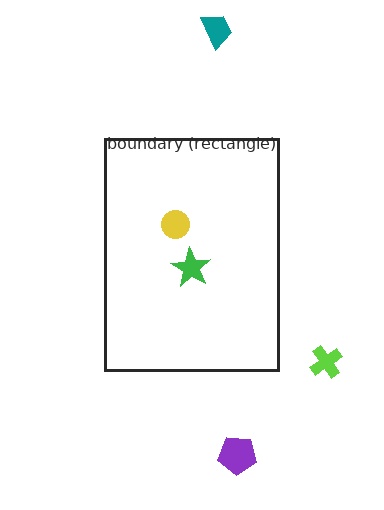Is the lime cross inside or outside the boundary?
Outside.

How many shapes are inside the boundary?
2 inside, 3 outside.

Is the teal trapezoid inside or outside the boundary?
Outside.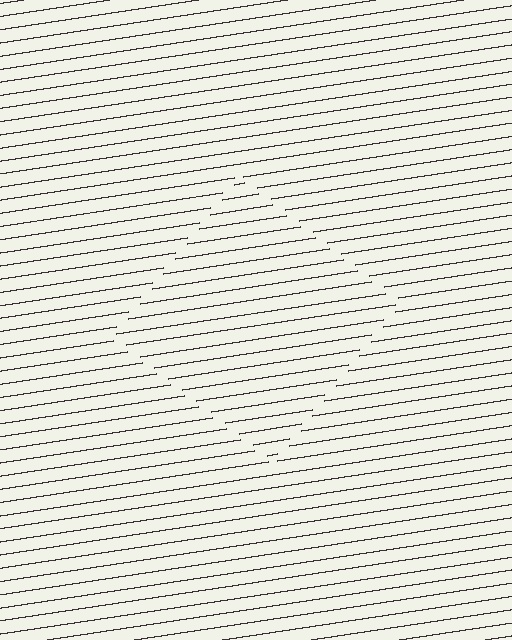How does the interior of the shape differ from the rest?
The interior of the shape contains the same grating, shifted by half a period — the contour is defined by the phase discontinuity where line-ends from the inner and outer gratings abut.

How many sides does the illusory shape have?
4 sides — the line-ends trace a square.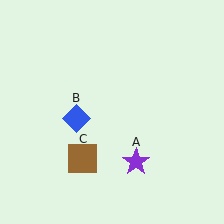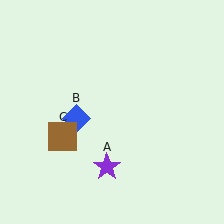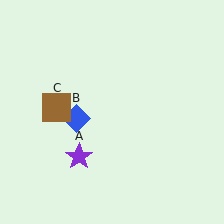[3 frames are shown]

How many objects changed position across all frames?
2 objects changed position: purple star (object A), brown square (object C).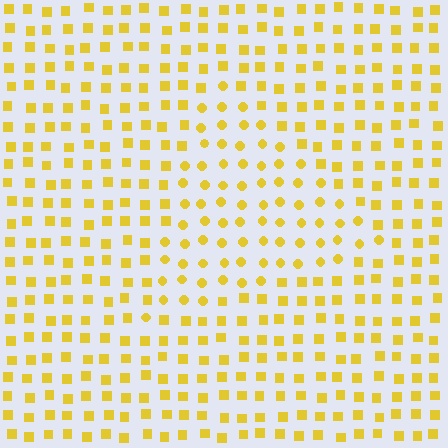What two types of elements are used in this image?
The image uses circles inside the triangle region and squares outside it.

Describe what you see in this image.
The image is filled with small yellow elements arranged in a uniform grid. A triangle-shaped region contains circles, while the surrounding area contains squares. The boundary is defined purely by the change in element shape.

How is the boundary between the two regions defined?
The boundary is defined by a change in element shape: circles inside vs. squares outside. All elements share the same color and spacing.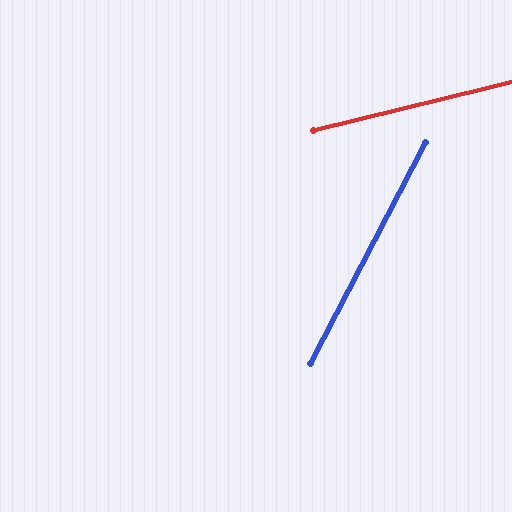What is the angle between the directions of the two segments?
Approximately 49 degrees.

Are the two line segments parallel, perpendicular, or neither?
Neither parallel nor perpendicular — they differ by about 49°.